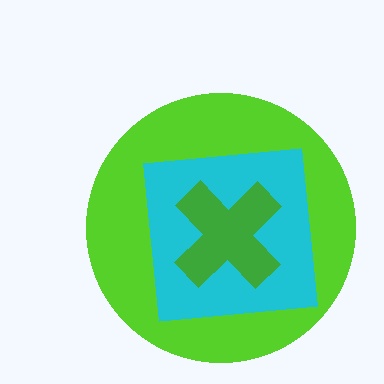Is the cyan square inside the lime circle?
Yes.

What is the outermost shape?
The lime circle.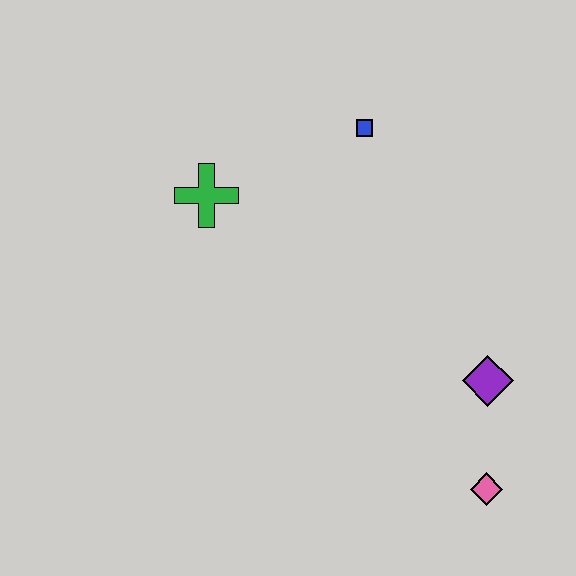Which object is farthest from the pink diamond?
The green cross is farthest from the pink diamond.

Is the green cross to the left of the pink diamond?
Yes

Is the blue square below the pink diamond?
No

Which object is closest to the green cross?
The blue square is closest to the green cross.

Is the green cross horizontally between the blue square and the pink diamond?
No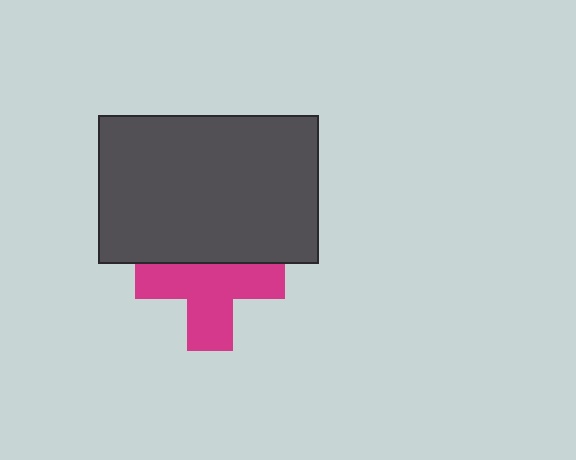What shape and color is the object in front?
The object in front is a dark gray rectangle.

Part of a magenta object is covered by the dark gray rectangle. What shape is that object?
It is a cross.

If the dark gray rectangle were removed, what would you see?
You would see the complete magenta cross.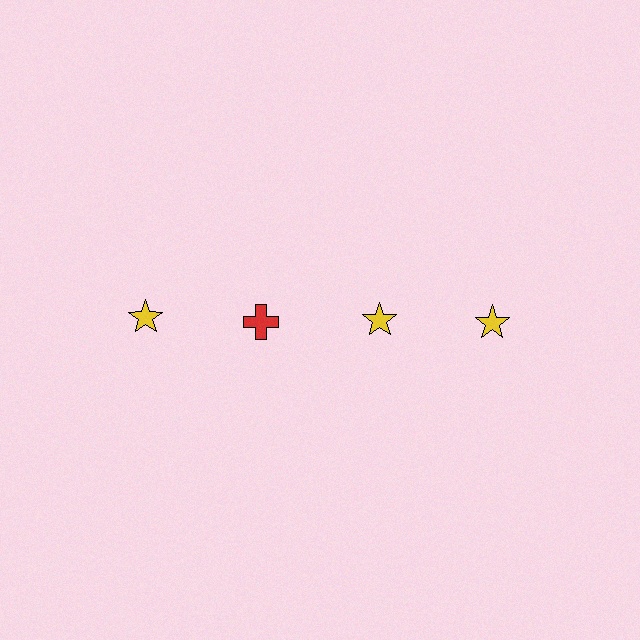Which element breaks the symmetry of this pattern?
The red cross in the top row, second from left column breaks the symmetry. All other shapes are yellow stars.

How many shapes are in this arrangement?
There are 4 shapes arranged in a grid pattern.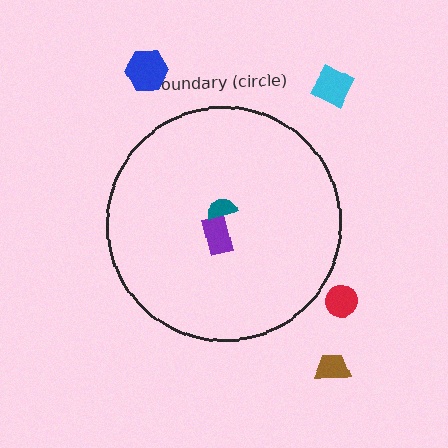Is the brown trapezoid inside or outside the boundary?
Outside.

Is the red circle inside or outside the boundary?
Outside.